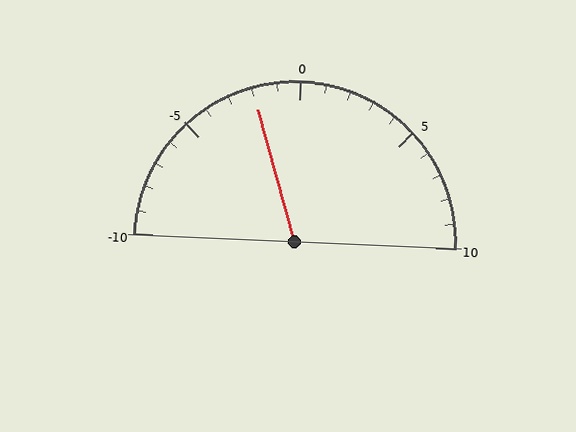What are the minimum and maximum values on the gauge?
The gauge ranges from -10 to 10.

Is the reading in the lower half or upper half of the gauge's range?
The reading is in the lower half of the range (-10 to 10).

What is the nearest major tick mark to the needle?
The nearest major tick mark is 0.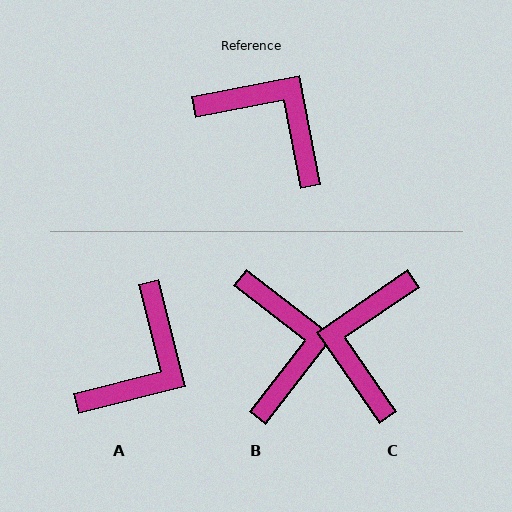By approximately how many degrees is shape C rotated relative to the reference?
Approximately 114 degrees counter-clockwise.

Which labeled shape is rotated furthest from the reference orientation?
C, about 114 degrees away.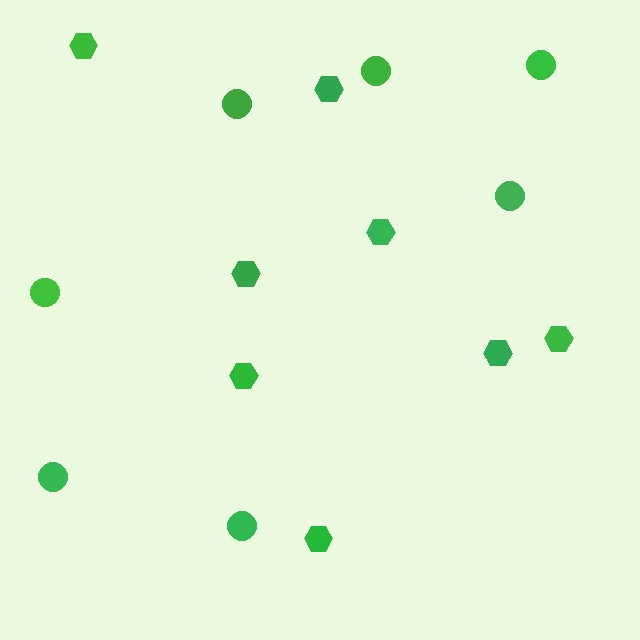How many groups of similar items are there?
There are 2 groups: one group of hexagons (8) and one group of circles (7).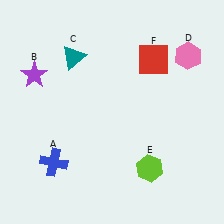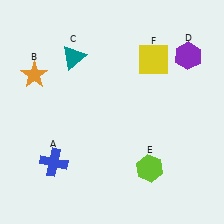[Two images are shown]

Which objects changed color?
B changed from purple to orange. D changed from pink to purple. F changed from red to yellow.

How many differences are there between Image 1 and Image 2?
There are 3 differences between the two images.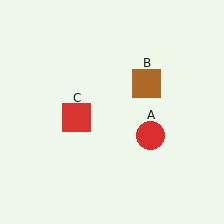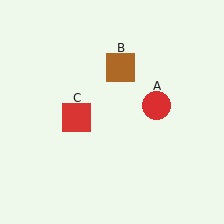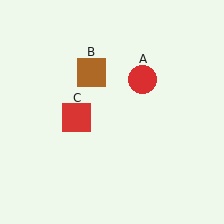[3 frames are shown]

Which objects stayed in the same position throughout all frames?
Red square (object C) remained stationary.